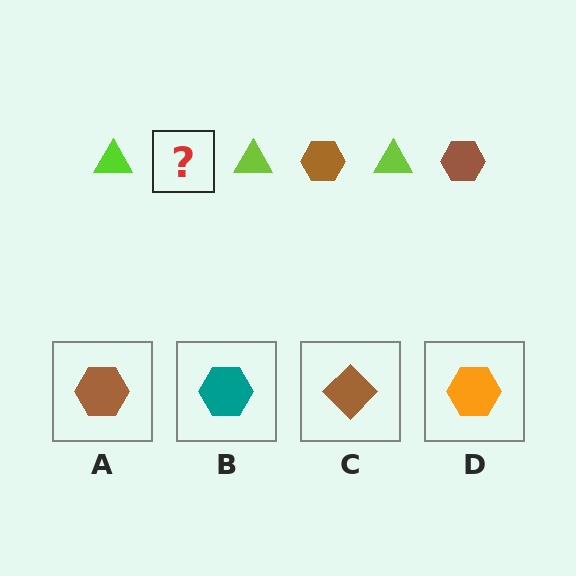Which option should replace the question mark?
Option A.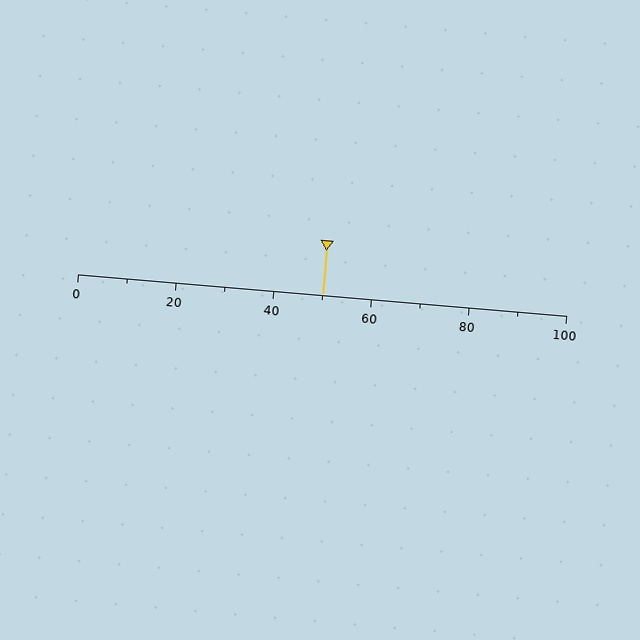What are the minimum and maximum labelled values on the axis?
The axis runs from 0 to 100.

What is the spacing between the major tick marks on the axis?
The major ticks are spaced 20 apart.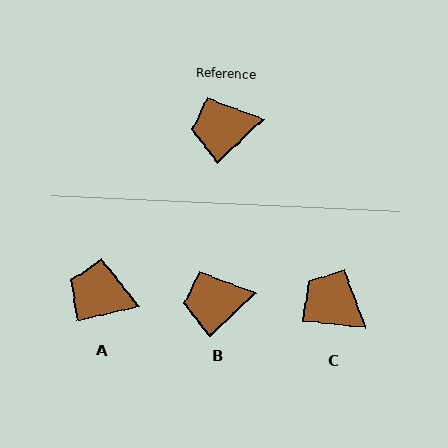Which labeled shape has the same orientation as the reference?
B.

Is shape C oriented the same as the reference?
No, it is off by about 48 degrees.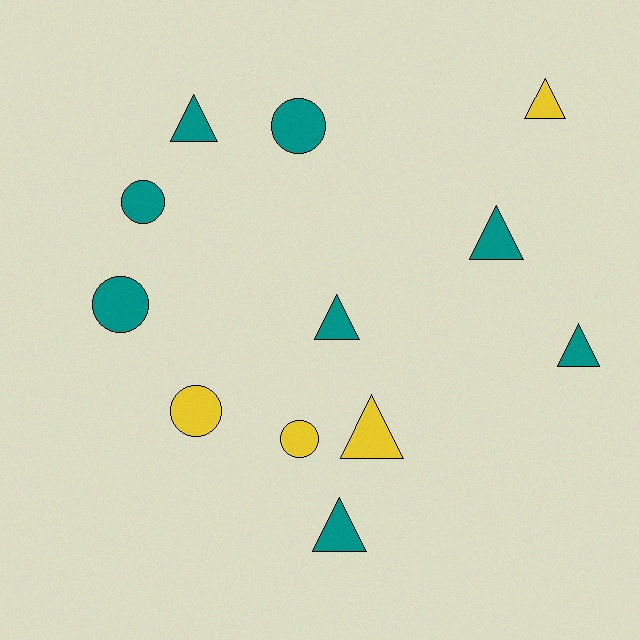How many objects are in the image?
There are 12 objects.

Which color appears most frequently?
Teal, with 8 objects.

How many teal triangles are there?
There are 5 teal triangles.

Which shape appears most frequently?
Triangle, with 7 objects.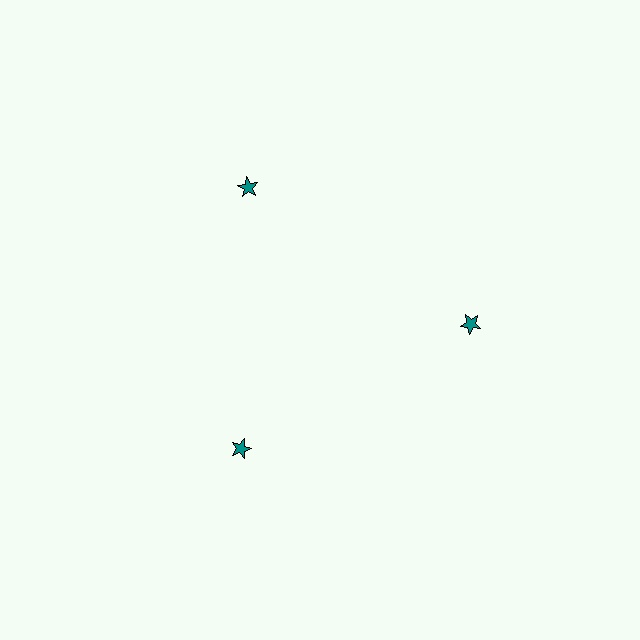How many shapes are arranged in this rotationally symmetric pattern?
There are 3 shapes, arranged in 3 groups of 1.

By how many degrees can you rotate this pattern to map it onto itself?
The pattern maps onto itself every 120 degrees of rotation.